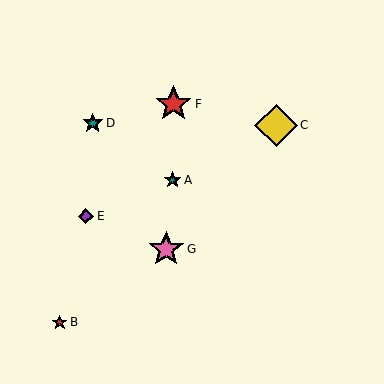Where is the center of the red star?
The center of the red star is at (60, 322).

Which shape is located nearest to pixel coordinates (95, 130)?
The teal star (labeled D) at (93, 123) is nearest to that location.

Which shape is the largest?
The yellow diamond (labeled C) is the largest.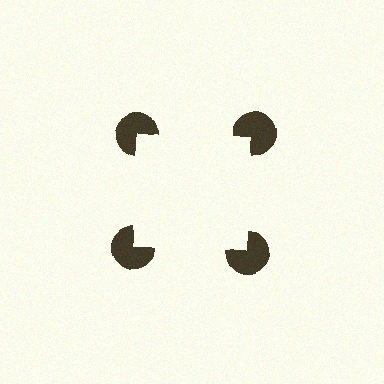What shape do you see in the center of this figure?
An illusory square — its edges are inferred from the aligned wedge cuts in the pac-man discs, not physically drawn.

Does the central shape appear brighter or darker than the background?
It typically appears slightly brighter than the background, even though no actual brightness change is drawn.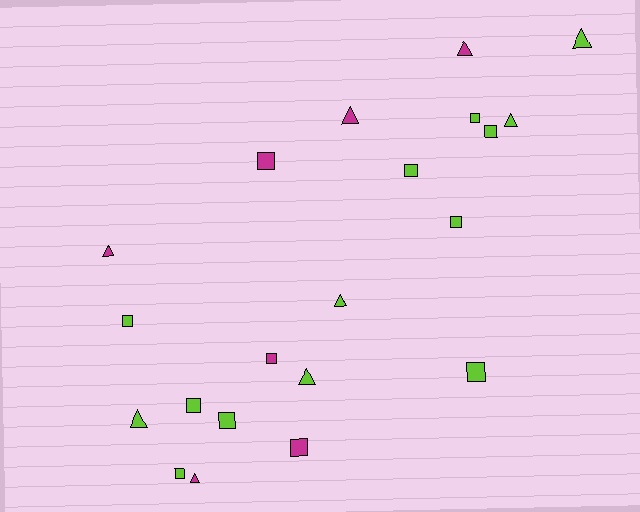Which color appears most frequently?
Lime, with 14 objects.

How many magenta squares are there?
There are 3 magenta squares.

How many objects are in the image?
There are 21 objects.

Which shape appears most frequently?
Square, with 12 objects.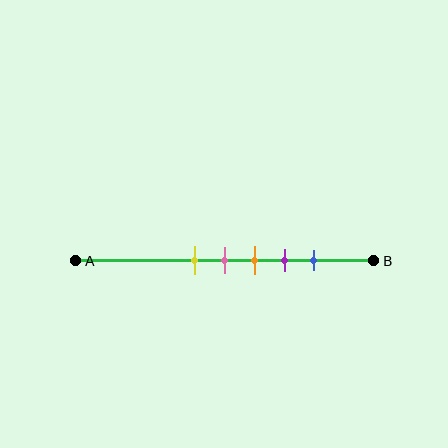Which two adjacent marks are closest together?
The yellow and pink marks are the closest adjacent pair.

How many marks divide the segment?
There are 5 marks dividing the segment.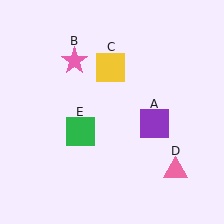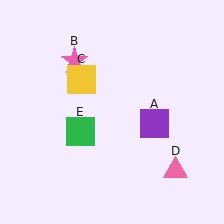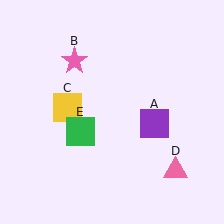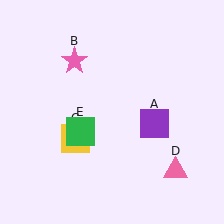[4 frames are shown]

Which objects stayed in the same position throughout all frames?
Purple square (object A) and pink star (object B) and pink triangle (object D) and green square (object E) remained stationary.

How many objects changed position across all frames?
1 object changed position: yellow square (object C).